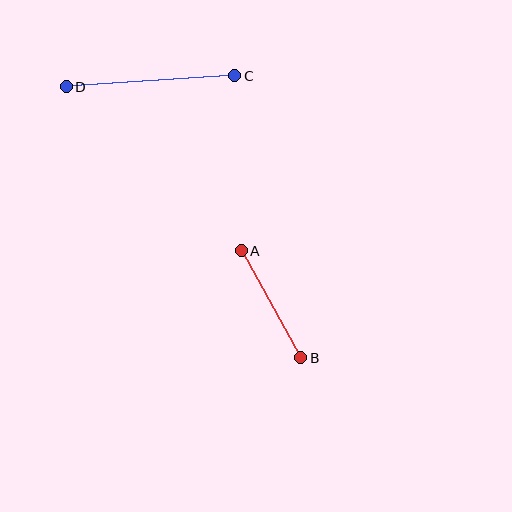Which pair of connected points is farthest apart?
Points C and D are farthest apart.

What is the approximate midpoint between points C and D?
The midpoint is at approximately (151, 81) pixels.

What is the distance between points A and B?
The distance is approximately 122 pixels.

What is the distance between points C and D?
The distance is approximately 169 pixels.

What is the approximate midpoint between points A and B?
The midpoint is at approximately (271, 304) pixels.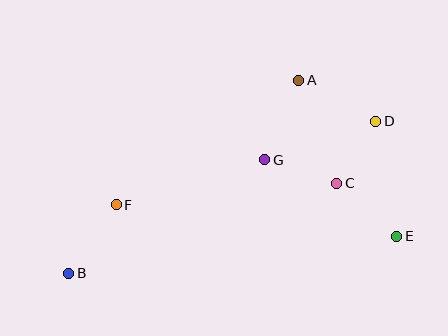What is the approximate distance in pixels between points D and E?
The distance between D and E is approximately 117 pixels.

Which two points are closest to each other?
Points C and D are closest to each other.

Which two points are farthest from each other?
Points B and D are farthest from each other.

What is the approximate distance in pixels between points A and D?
The distance between A and D is approximately 87 pixels.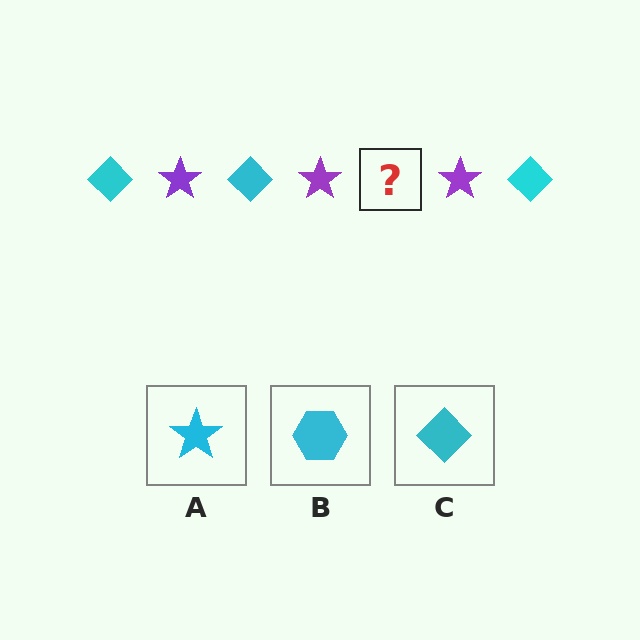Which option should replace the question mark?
Option C.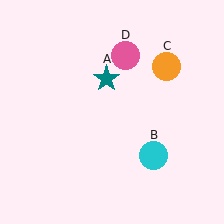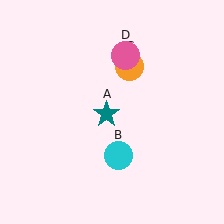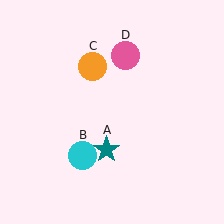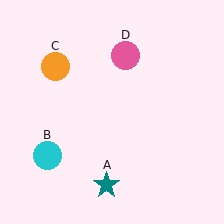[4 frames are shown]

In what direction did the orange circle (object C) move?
The orange circle (object C) moved left.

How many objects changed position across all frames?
3 objects changed position: teal star (object A), cyan circle (object B), orange circle (object C).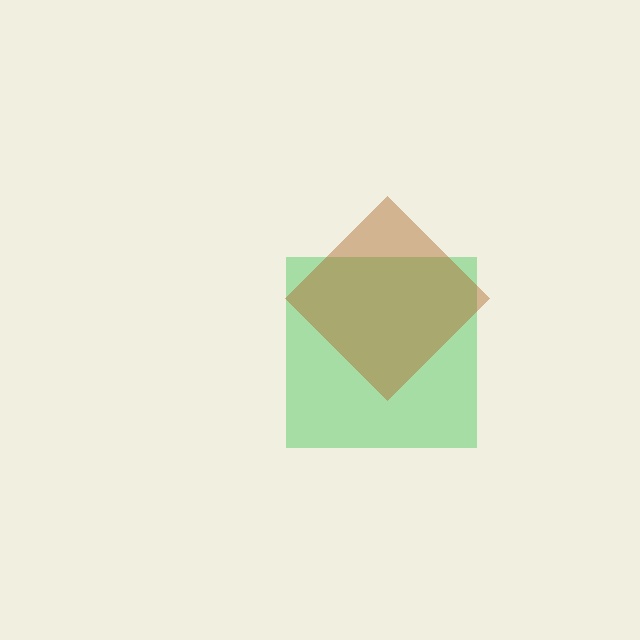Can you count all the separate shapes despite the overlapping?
Yes, there are 2 separate shapes.